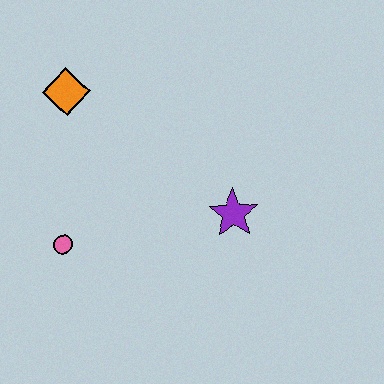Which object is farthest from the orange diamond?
The purple star is farthest from the orange diamond.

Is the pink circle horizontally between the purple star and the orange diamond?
No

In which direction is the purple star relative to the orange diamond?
The purple star is to the right of the orange diamond.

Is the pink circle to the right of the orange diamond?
No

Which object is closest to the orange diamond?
The pink circle is closest to the orange diamond.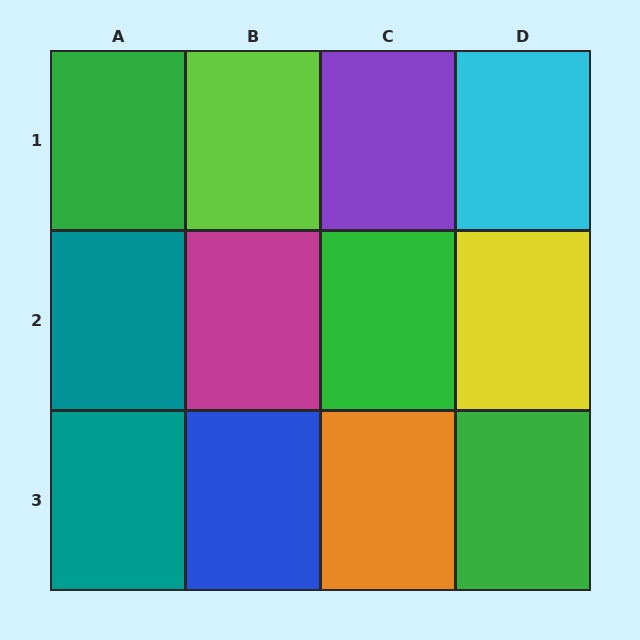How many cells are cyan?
1 cell is cyan.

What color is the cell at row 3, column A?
Teal.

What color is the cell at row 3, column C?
Orange.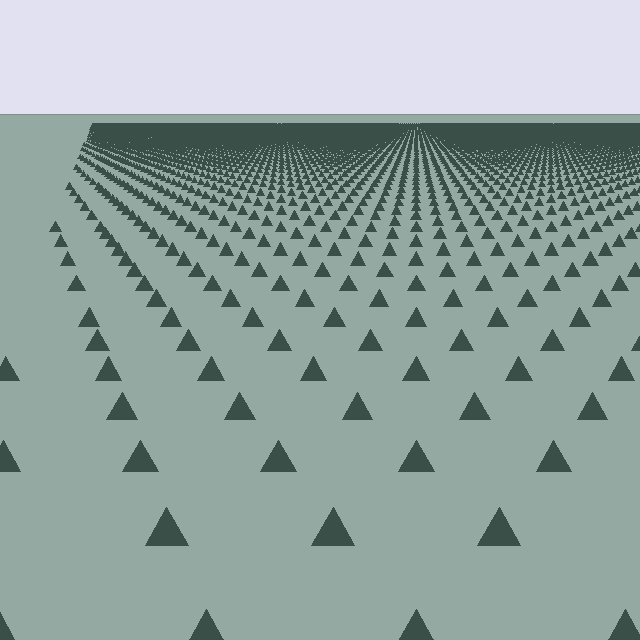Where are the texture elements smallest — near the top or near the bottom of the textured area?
Near the top.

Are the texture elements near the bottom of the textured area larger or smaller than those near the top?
Larger. Near the bottom, elements are closer to the viewer and appear at a bigger on-screen size.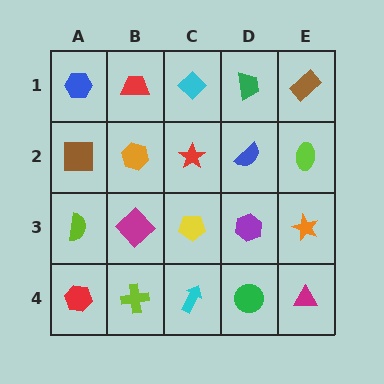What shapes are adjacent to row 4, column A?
A lime semicircle (row 3, column A), a lime cross (row 4, column B).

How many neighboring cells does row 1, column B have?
3.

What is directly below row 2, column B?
A magenta diamond.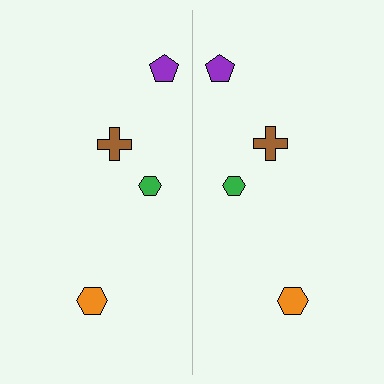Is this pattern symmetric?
Yes, this pattern has bilateral (reflection) symmetry.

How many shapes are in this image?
There are 8 shapes in this image.